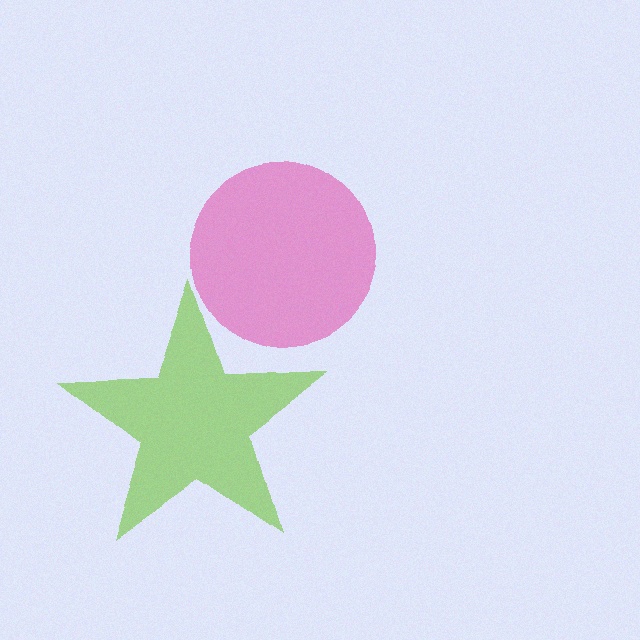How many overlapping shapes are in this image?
There are 2 overlapping shapes in the image.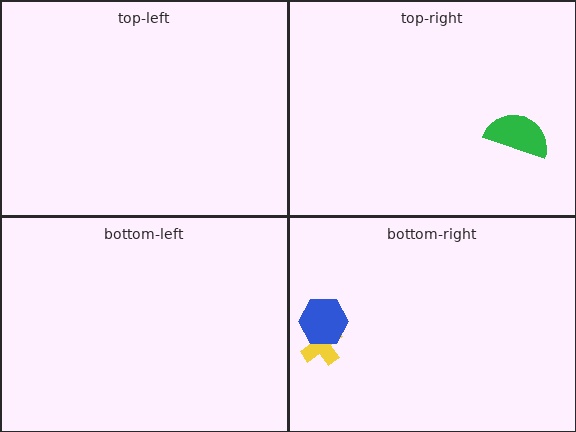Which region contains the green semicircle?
The top-right region.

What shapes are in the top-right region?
The green semicircle.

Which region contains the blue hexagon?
The bottom-right region.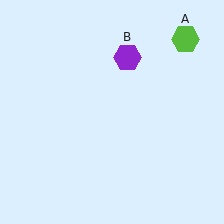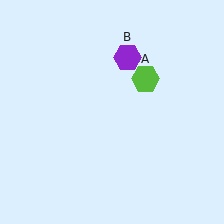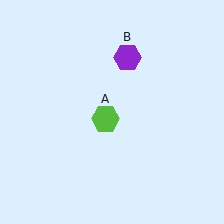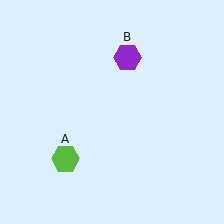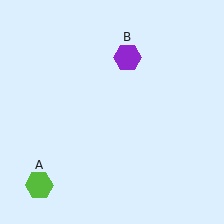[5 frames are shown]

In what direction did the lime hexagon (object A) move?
The lime hexagon (object A) moved down and to the left.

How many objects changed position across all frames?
1 object changed position: lime hexagon (object A).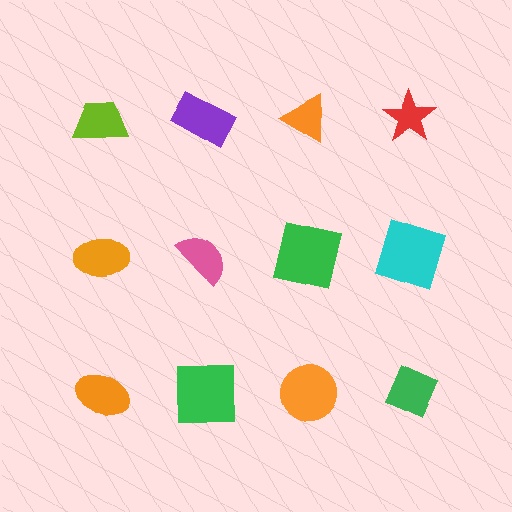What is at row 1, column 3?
An orange triangle.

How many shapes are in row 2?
4 shapes.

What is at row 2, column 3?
A green square.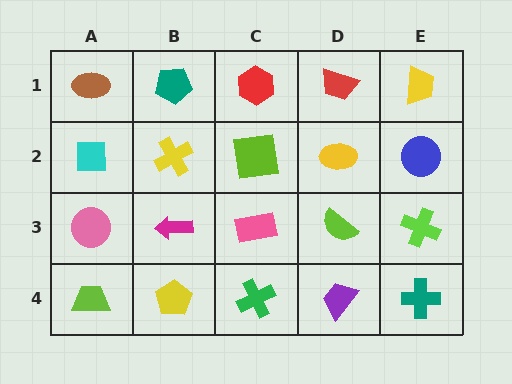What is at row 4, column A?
A lime trapezoid.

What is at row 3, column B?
A magenta arrow.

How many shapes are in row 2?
5 shapes.